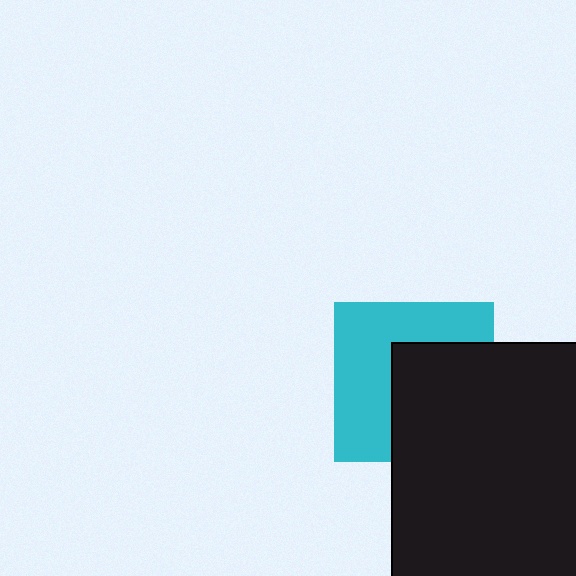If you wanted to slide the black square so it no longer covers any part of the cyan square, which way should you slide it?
Slide it right — that is the most direct way to separate the two shapes.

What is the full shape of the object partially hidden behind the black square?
The partially hidden object is a cyan square.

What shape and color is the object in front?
The object in front is a black square.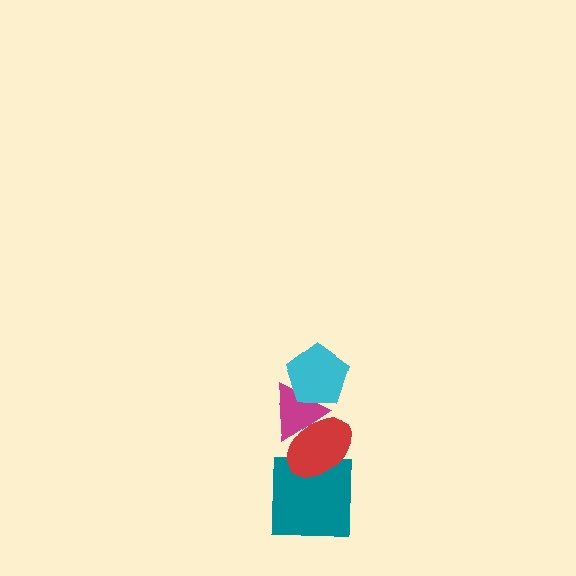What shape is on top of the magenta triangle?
The cyan pentagon is on top of the magenta triangle.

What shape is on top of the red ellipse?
The magenta triangle is on top of the red ellipse.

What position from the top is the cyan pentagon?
The cyan pentagon is 1st from the top.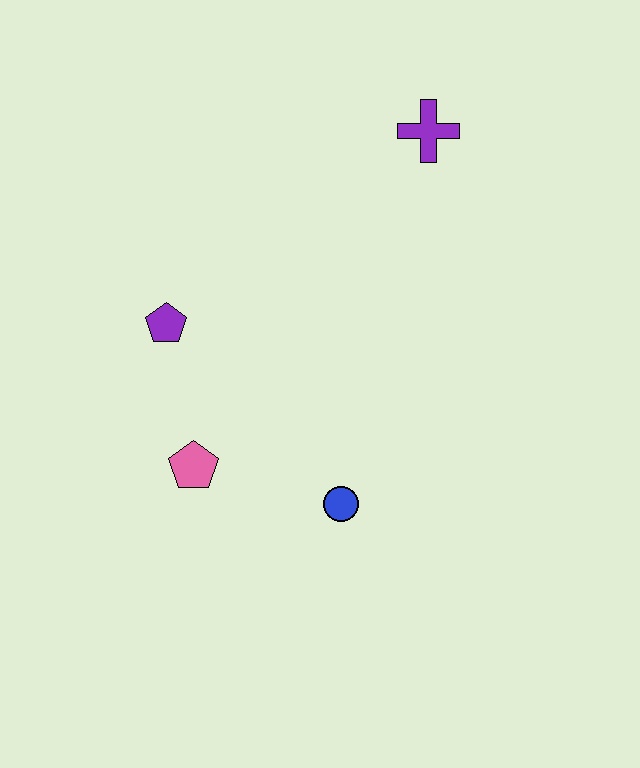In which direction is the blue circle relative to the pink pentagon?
The blue circle is to the right of the pink pentagon.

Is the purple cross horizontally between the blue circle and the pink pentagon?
No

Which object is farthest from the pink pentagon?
The purple cross is farthest from the pink pentagon.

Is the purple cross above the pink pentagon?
Yes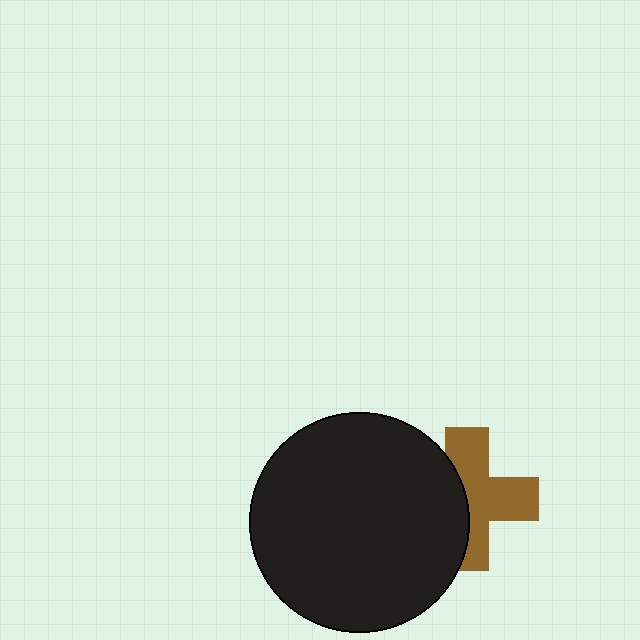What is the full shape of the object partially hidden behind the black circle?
The partially hidden object is a brown cross.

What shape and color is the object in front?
The object in front is a black circle.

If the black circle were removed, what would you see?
You would see the complete brown cross.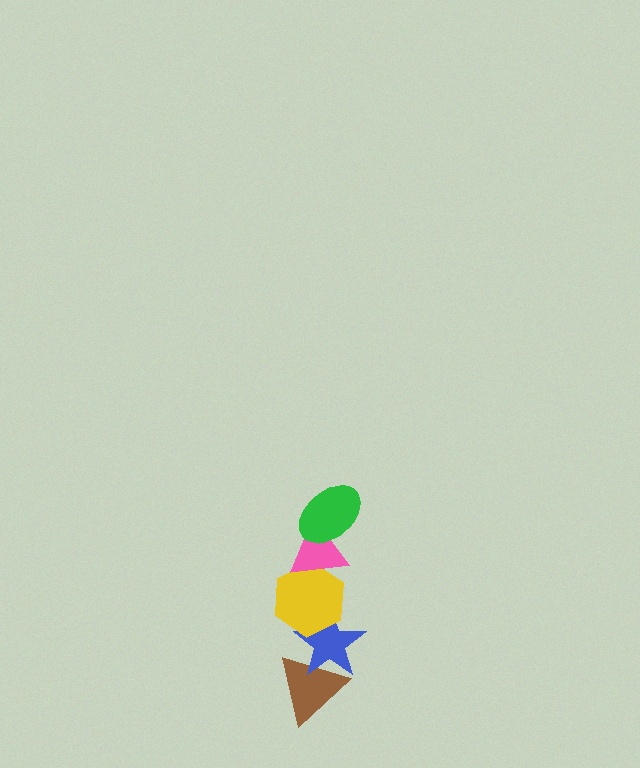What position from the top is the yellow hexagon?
The yellow hexagon is 3rd from the top.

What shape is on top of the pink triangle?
The green ellipse is on top of the pink triangle.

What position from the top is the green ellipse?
The green ellipse is 1st from the top.